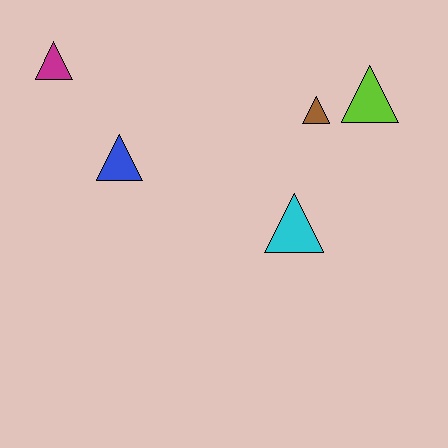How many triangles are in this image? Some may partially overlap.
There are 5 triangles.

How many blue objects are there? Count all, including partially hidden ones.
There is 1 blue object.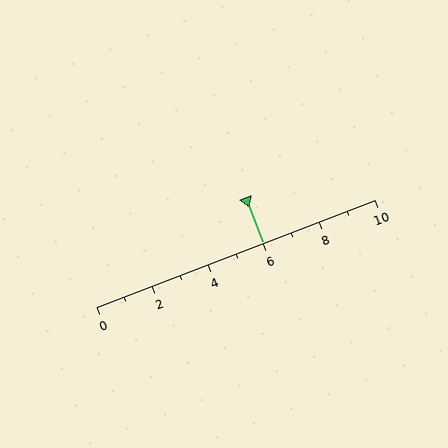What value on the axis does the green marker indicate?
The marker indicates approximately 6.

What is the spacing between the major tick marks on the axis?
The major ticks are spaced 2 apart.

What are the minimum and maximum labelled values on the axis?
The axis runs from 0 to 10.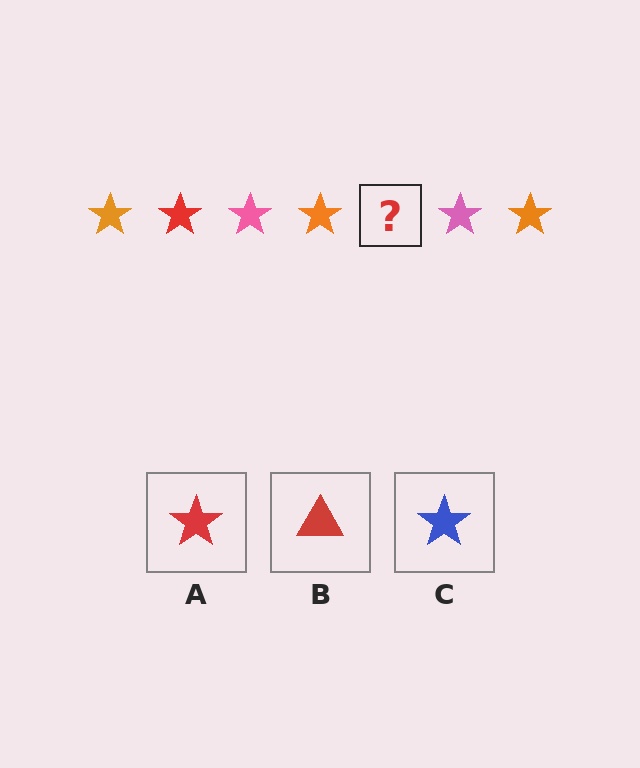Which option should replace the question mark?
Option A.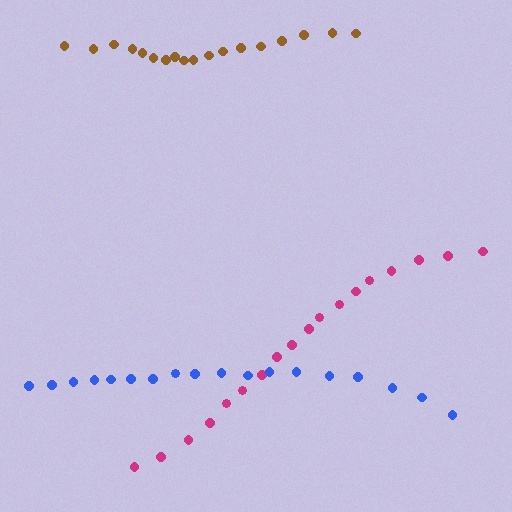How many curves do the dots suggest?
There are 3 distinct paths.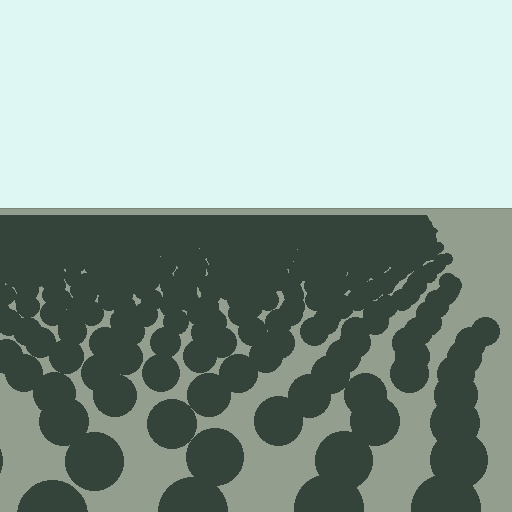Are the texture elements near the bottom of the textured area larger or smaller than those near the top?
Larger. Near the bottom, elements are closer to the viewer and appear at a bigger on-screen size.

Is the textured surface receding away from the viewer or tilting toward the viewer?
The surface is receding away from the viewer. Texture elements get smaller and denser toward the top.